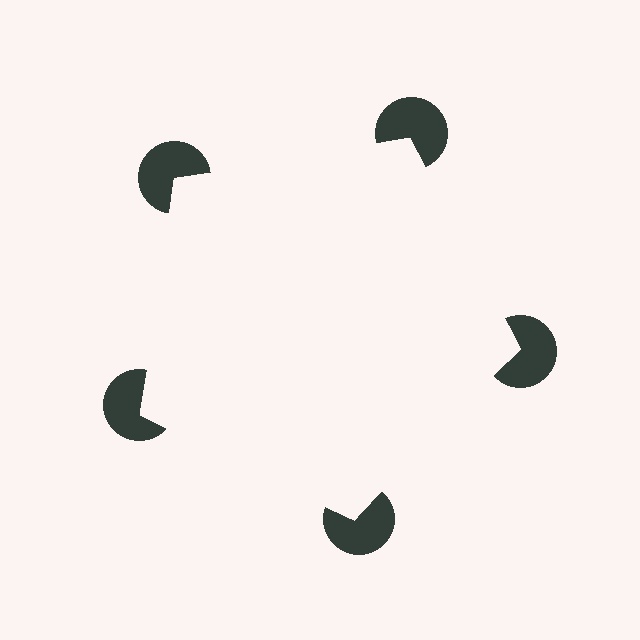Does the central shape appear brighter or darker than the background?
It typically appears slightly brighter than the background, even though no actual brightness change is drawn.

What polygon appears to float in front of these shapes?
An illusory pentagon — its edges are inferred from the aligned wedge cuts in the pac-man discs, not physically drawn.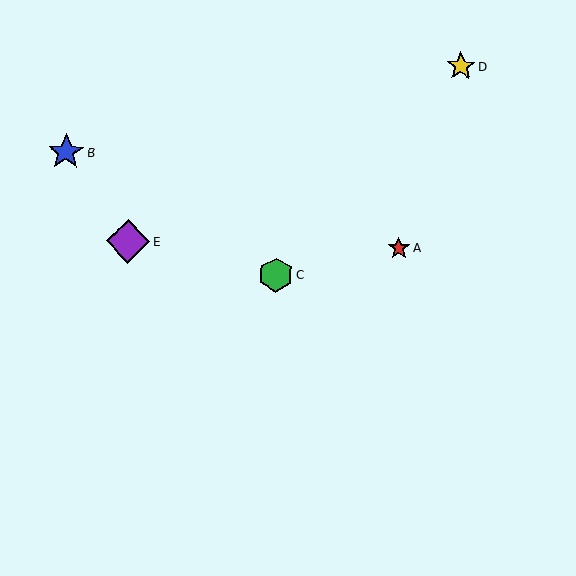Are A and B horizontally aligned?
No, A is at y≈248 and B is at y≈152.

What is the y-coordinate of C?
Object C is at y≈275.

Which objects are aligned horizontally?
Objects A, E are aligned horizontally.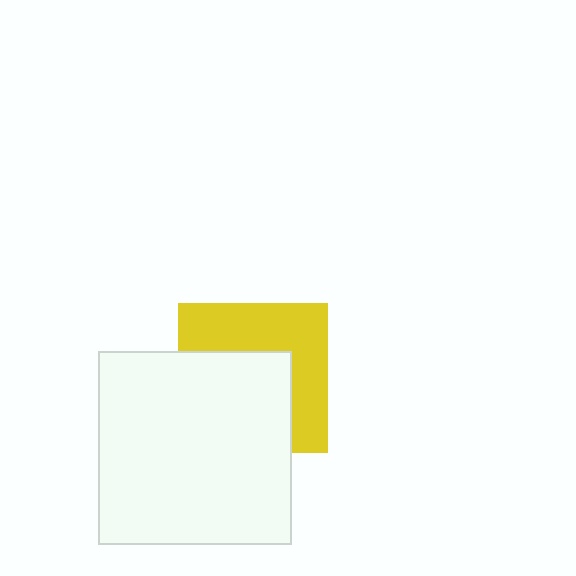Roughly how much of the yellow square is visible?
About half of it is visible (roughly 48%).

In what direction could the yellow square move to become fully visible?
The yellow square could move toward the upper-right. That would shift it out from behind the white square entirely.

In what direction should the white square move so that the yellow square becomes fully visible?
The white square should move toward the lower-left. That is the shortest direction to clear the overlap and leave the yellow square fully visible.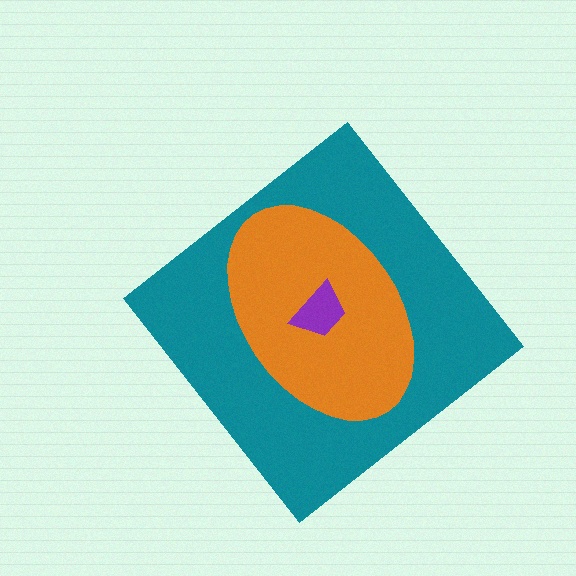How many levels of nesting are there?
3.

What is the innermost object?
The purple trapezoid.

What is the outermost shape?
The teal diamond.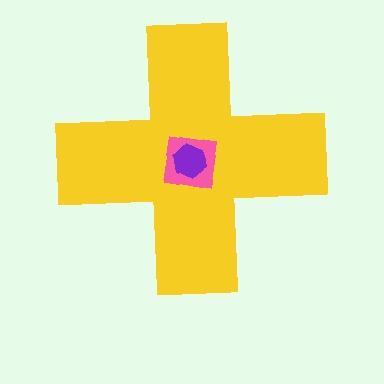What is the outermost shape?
The yellow cross.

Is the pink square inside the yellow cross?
Yes.